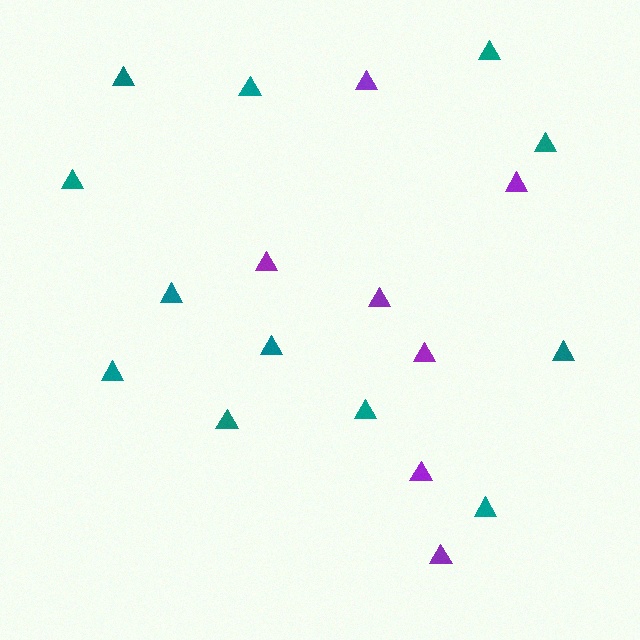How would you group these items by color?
There are 2 groups: one group of teal triangles (12) and one group of purple triangles (7).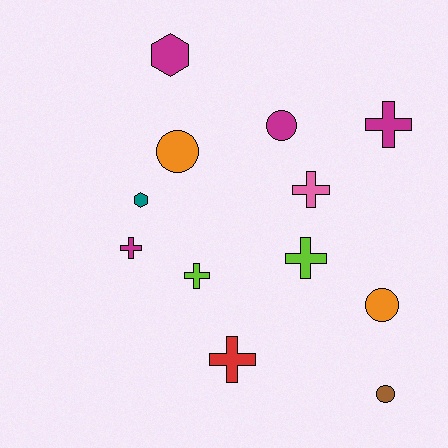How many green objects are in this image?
There are no green objects.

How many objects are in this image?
There are 12 objects.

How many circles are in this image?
There are 4 circles.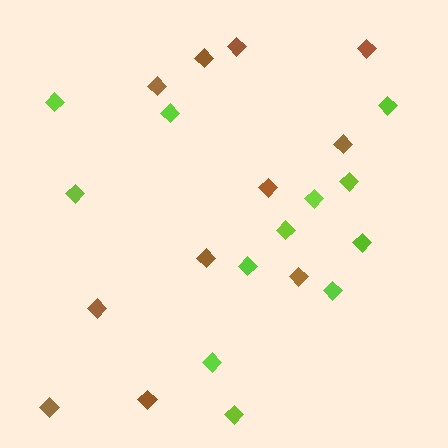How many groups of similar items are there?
There are 2 groups: one group of lime diamonds (12) and one group of brown diamonds (11).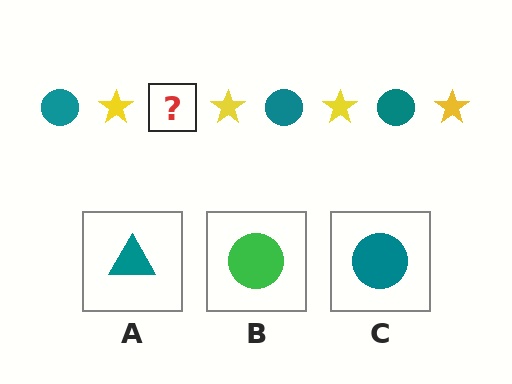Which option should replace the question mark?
Option C.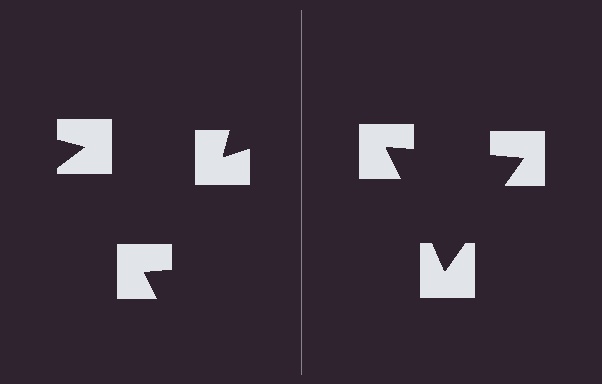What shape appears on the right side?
An illusory triangle.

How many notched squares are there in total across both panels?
6 — 3 on each side.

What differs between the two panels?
The notched squares are positioned identically on both sides; only the wedge orientations differ. On the right they align to a triangle; on the left they are misaligned.